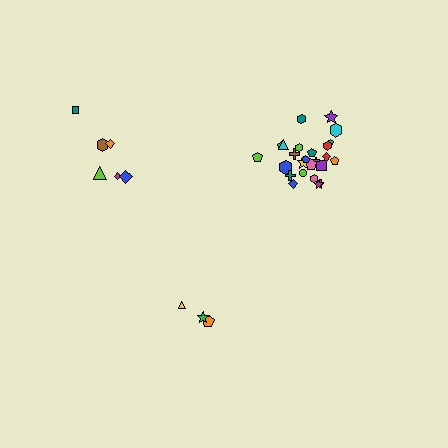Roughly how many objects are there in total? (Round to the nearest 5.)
Roughly 35 objects in total.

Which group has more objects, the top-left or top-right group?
The top-right group.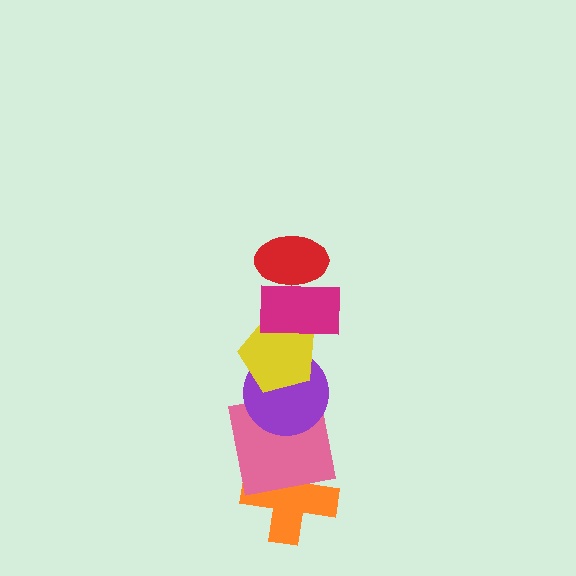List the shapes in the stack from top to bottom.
From top to bottom: the red ellipse, the magenta rectangle, the yellow pentagon, the purple circle, the pink square, the orange cross.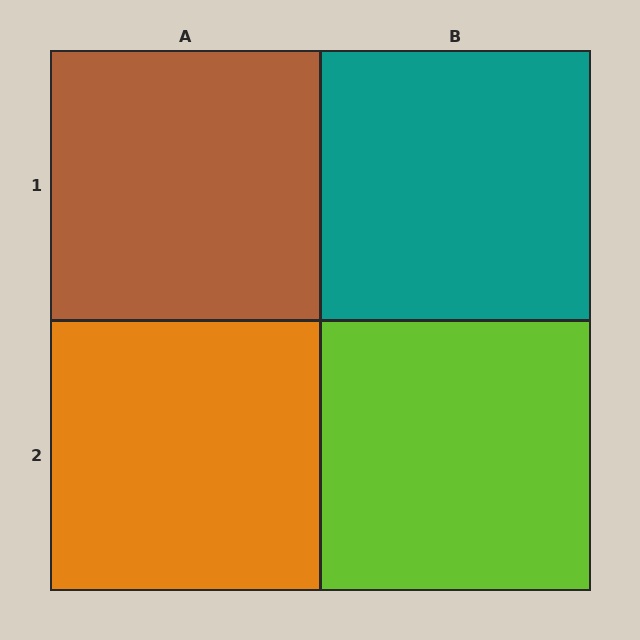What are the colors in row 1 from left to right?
Brown, teal.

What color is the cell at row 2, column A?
Orange.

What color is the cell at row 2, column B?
Lime.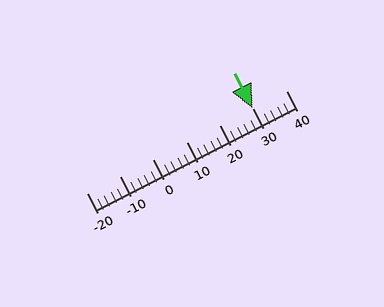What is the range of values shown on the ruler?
The ruler shows values from -20 to 40.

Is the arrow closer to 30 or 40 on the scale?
The arrow is closer to 30.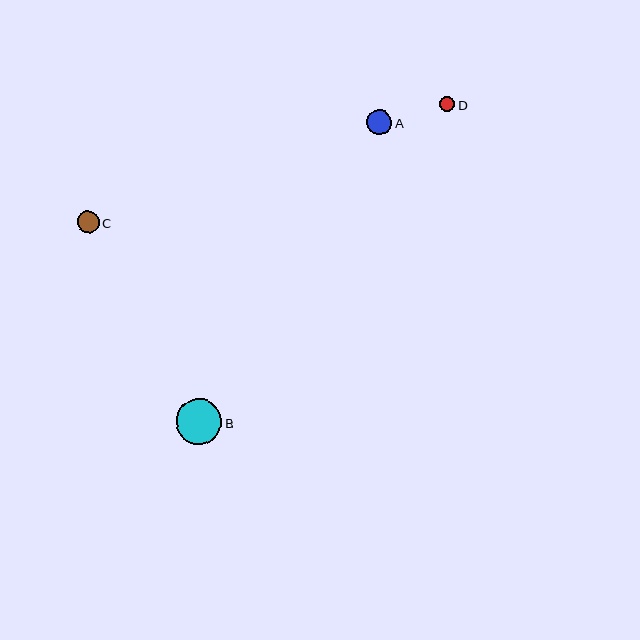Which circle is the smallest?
Circle D is the smallest with a size of approximately 15 pixels.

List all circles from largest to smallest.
From largest to smallest: B, A, C, D.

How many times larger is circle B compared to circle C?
Circle B is approximately 2.1 times the size of circle C.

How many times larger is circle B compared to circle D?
Circle B is approximately 3.0 times the size of circle D.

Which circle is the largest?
Circle B is the largest with a size of approximately 46 pixels.